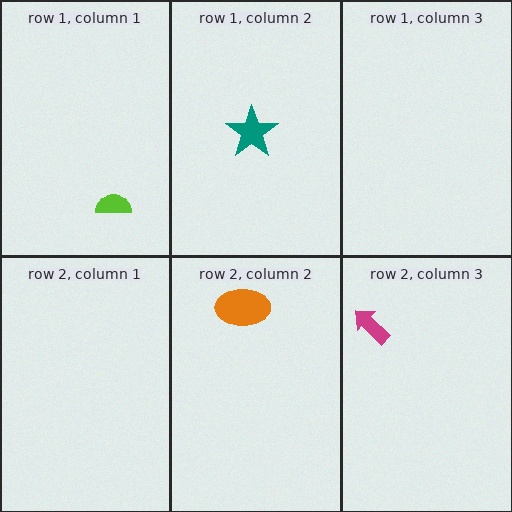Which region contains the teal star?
The row 1, column 2 region.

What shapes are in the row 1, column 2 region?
The teal star.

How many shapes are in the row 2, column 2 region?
1.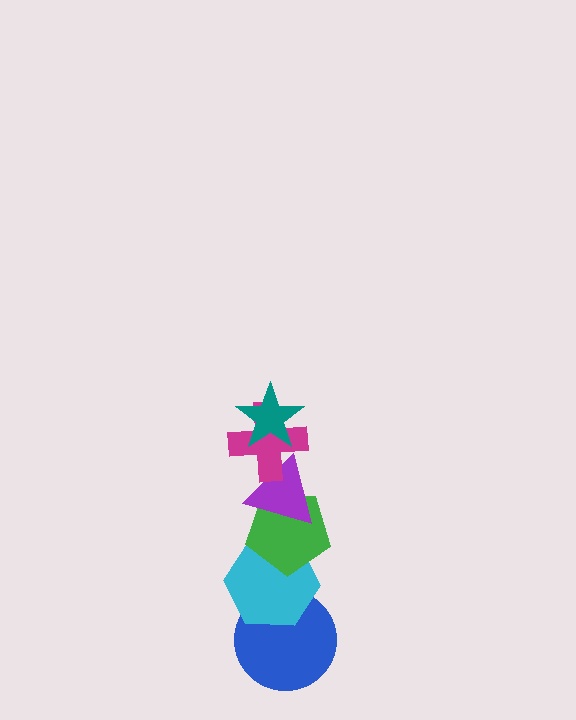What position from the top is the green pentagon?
The green pentagon is 4th from the top.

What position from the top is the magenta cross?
The magenta cross is 2nd from the top.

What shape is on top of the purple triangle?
The magenta cross is on top of the purple triangle.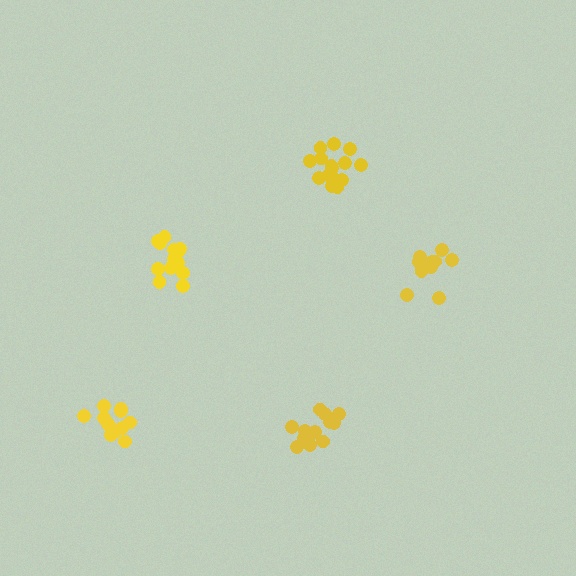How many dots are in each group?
Group 1: 14 dots, Group 2: 10 dots, Group 3: 12 dots, Group 4: 15 dots, Group 5: 13 dots (64 total).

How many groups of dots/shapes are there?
There are 5 groups.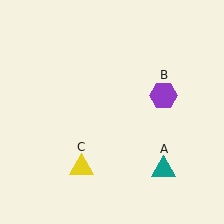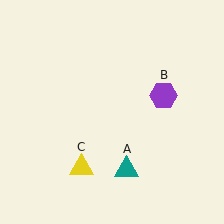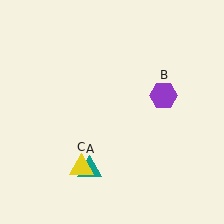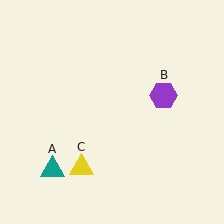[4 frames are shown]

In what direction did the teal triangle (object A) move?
The teal triangle (object A) moved left.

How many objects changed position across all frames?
1 object changed position: teal triangle (object A).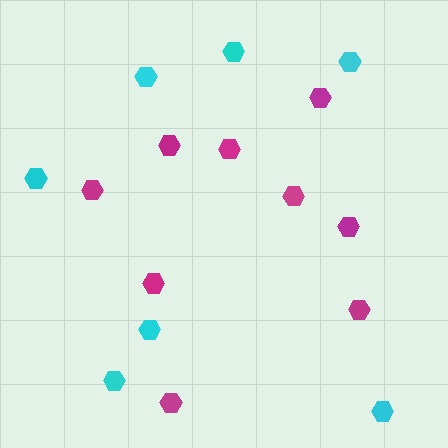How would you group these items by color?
There are 2 groups: one group of magenta hexagons (9) and one group of cyan hexagons (7).